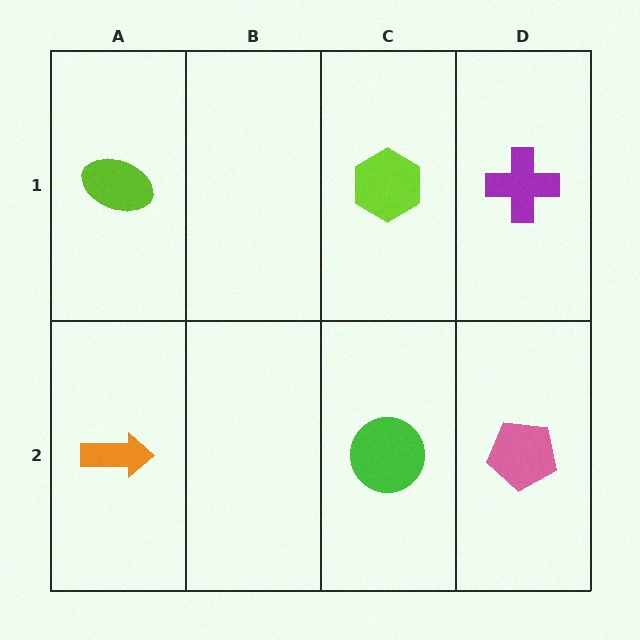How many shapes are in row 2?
3 shapes.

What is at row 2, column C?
A green circle.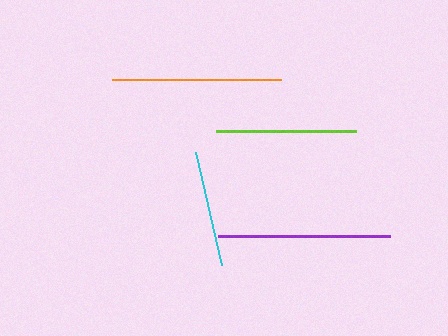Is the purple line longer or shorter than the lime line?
The purple line is longer than the lime line.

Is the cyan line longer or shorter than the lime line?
The lime line is longer than the cyan line.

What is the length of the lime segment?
The lime segment is approximately 140 pixels long.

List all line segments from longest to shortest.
From longest to shortest: purple, orange, lime, cyan.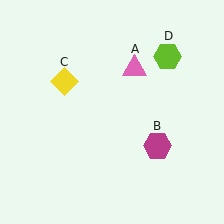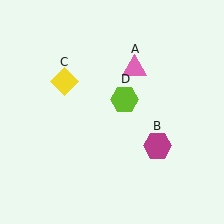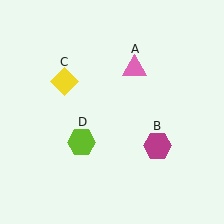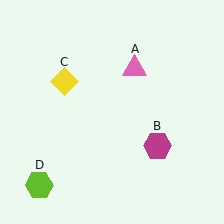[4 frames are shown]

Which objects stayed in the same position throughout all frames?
Pink triangle (object A) and magenta hexagon (object B) and yellow diamond (object C) remained stationary.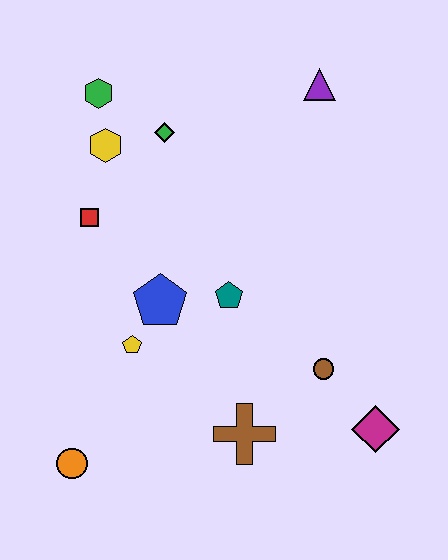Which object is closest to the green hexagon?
The yellow hexagon is closest to the green hexagon.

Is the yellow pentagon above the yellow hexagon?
No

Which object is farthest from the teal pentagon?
The green hexagon is farthest from the teal pentagon.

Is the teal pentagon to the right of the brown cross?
No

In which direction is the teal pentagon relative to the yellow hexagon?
The teal pentagon is below the yellow hexagon.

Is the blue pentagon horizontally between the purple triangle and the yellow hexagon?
Yes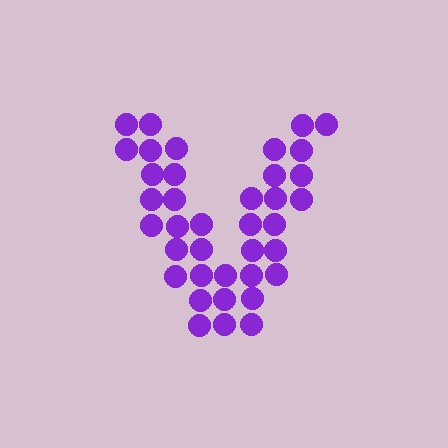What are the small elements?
The small elements are circles.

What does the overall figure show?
The overall figure shows the letter V.